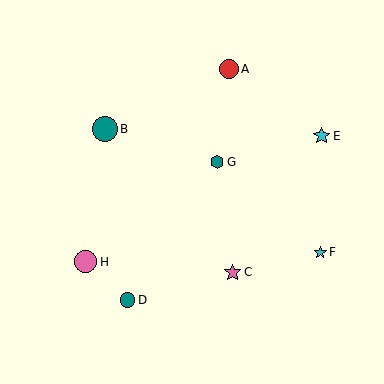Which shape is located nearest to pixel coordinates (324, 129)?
The cyan star (labeled E) at (322, 136) is nearest to that location.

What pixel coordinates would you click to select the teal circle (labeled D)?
Click at (127, 300) to select the teal circle D.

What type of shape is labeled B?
Shape B is a teal circle.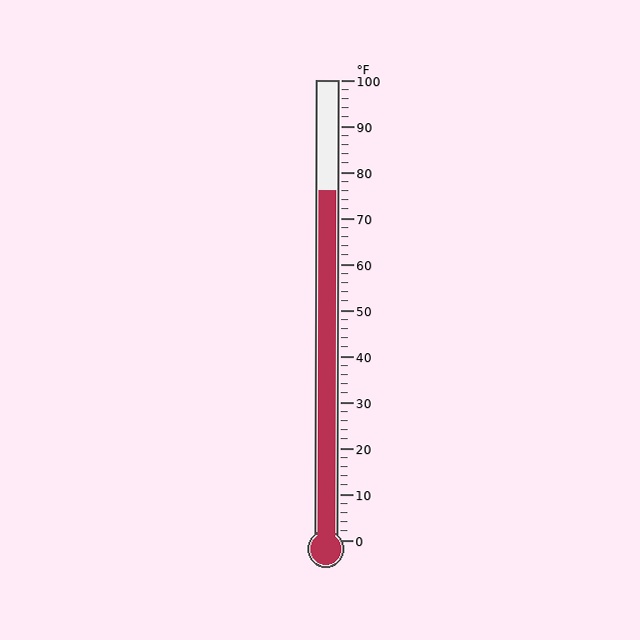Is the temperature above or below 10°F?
The temperature is above 10°F.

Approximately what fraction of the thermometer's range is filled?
The thermometer is filled to approximately 75% of its range.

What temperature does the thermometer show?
The thermometer shows approximately 76°F.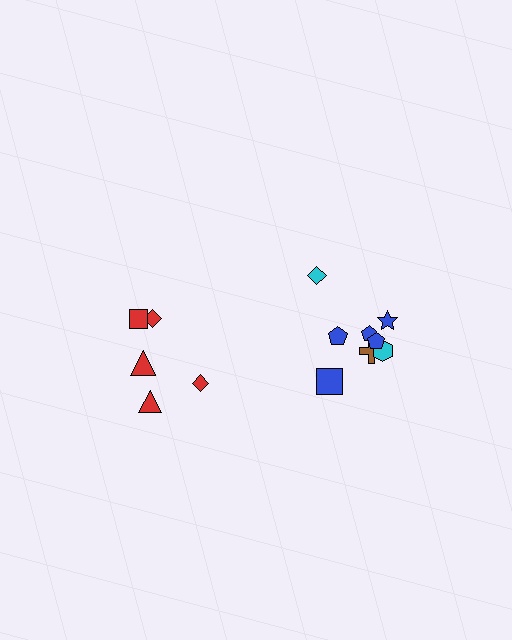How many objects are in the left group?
There are 5 objects.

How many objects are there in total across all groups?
There are 13 objects.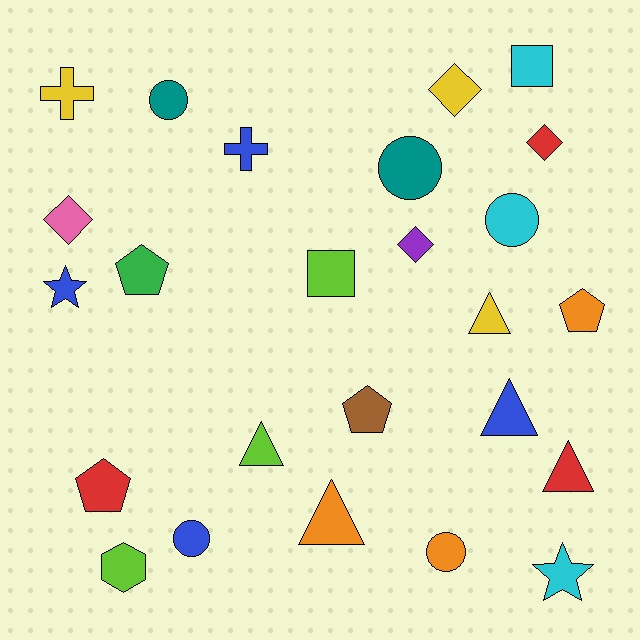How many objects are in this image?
There are 25 objects.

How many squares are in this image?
There are 2 squares.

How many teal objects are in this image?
There are 2 teal objects.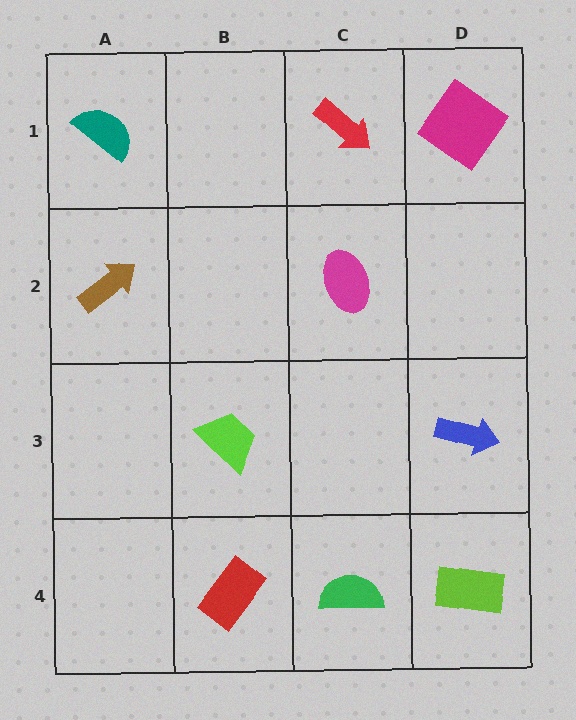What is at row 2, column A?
A brown arrow.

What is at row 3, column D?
A blue arrow.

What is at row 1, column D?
A magenta diamond.